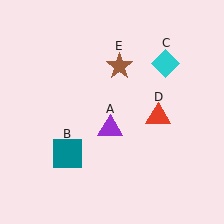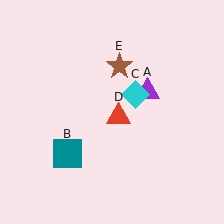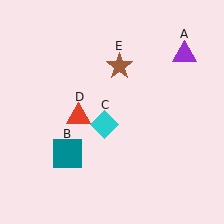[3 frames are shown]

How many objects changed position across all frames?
3 objects changed position: purple triangle (object A), cyan diamond (object C), red triangle (object D).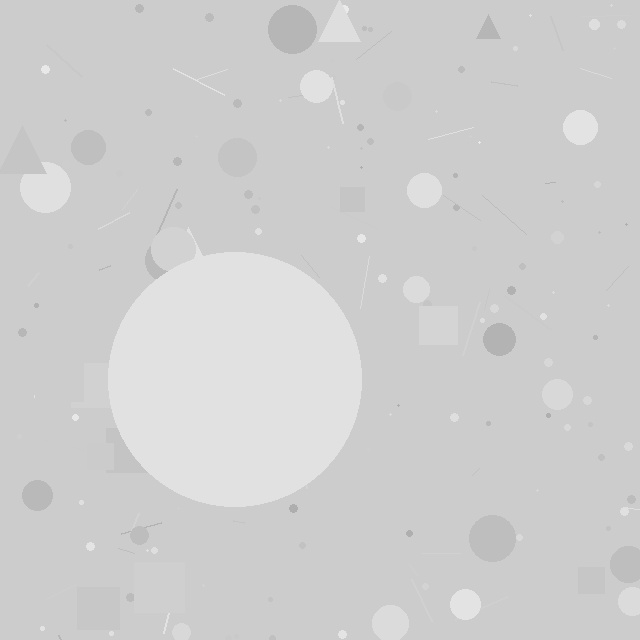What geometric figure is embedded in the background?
A circle is embedded in the background.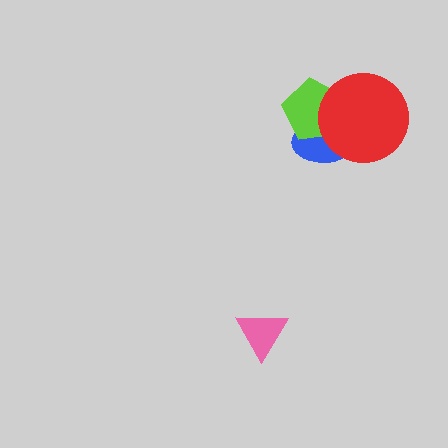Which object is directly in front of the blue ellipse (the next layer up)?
The lime pentagon is directly in front of the blue ellipse.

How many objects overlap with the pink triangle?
0 objects overlap with the pink triangle.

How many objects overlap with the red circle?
2 objects overlap with the red circle.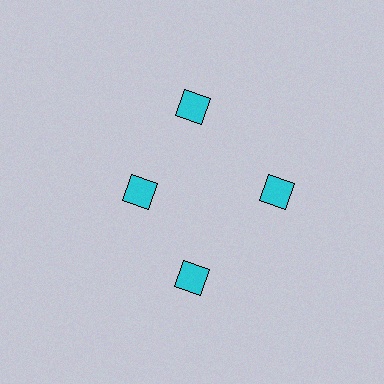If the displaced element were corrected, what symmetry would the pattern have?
It would have 4-fold rotational symmetry — the pattern would map onto itself every 90 degrees.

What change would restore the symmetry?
The symmetry would be restored by moving it outward, back onto the ring so that all 4 squares sit at equal angles and equal distance from the center.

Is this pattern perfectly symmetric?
No. The 4 cyan squares are arranged in a ring, but one element near the 9 o'clock position is pulled inward toward the center, breaking the 4-fold rotational symmetry.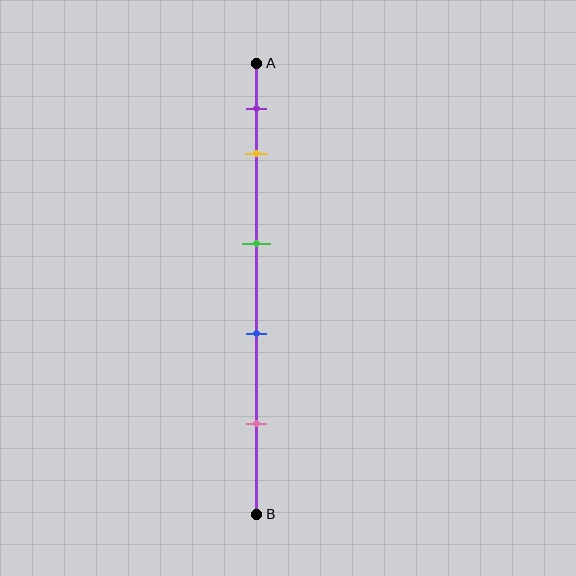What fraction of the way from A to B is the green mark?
The green mark is approximately 40% (0.4) of the way from A to B.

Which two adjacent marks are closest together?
The purple and yellow marks are the closest adjacent pair.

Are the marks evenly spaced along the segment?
No, the marks are not evenly spaced.